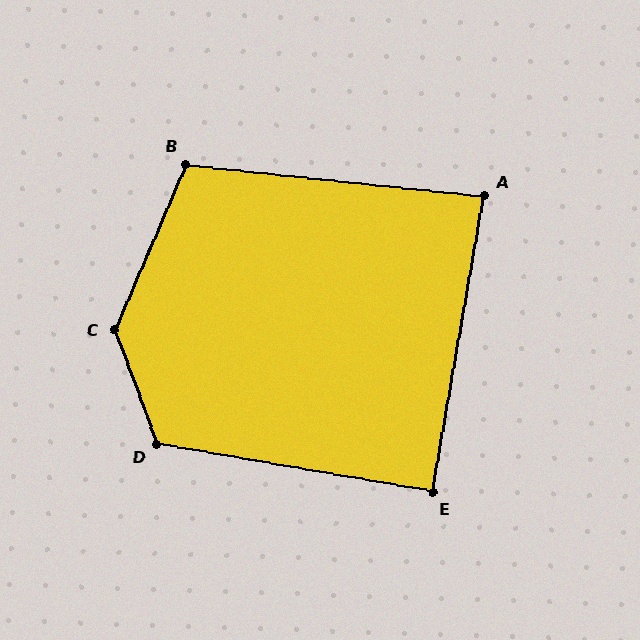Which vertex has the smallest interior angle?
A, at approximately 86 degrees.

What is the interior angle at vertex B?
Approximately 107 degrees (obtuse).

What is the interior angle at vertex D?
Approximately 120 degrees (obtuse).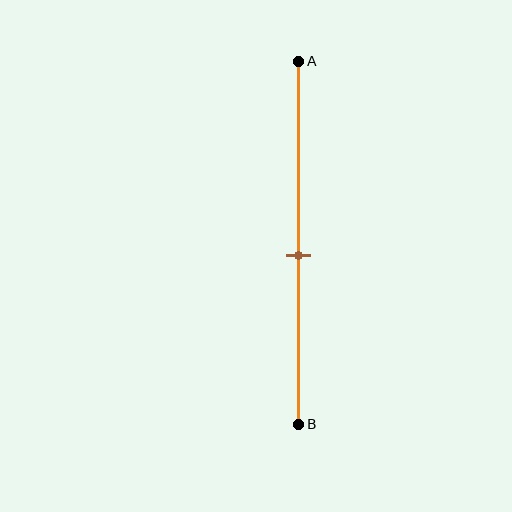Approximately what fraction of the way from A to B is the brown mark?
The brown mark is approximately 55% of the way from A to B.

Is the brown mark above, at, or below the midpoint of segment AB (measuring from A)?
The brown mark is below the midpoint of segment AB.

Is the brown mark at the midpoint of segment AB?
No, the mark is at about 55% from A, not at the 50% midpoint.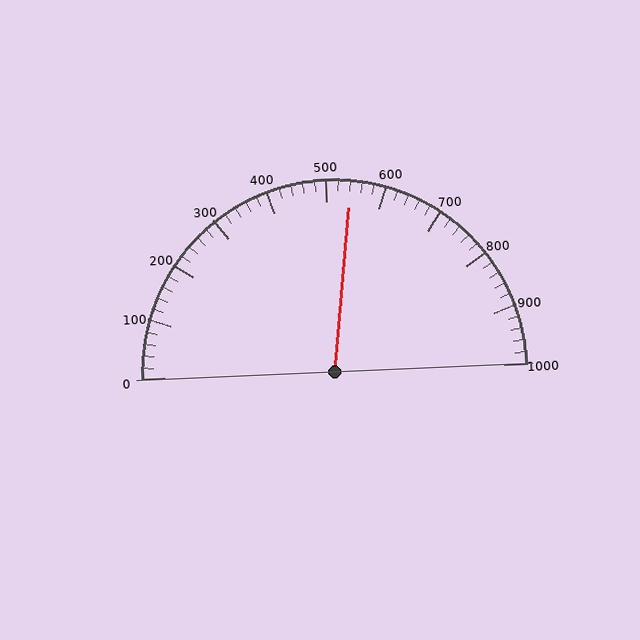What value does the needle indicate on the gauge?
The needle indicates approximately 540.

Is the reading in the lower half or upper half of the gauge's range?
The reading is in the upper half of the range (0 to 1000).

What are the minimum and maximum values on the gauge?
The gauge ranges from 0 to 1000.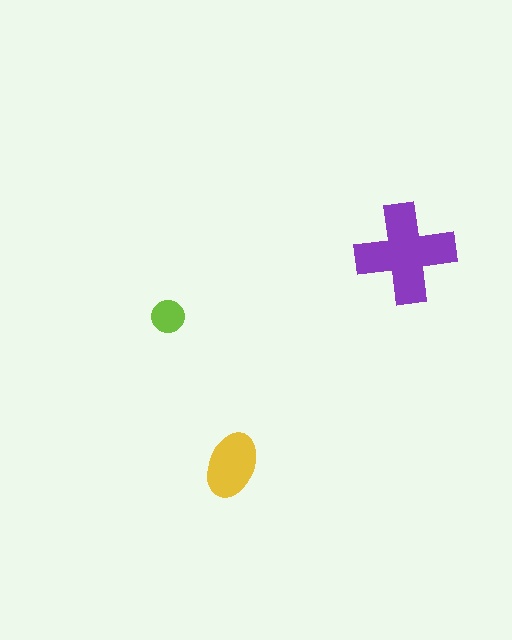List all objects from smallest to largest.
The lime circle, the yellow ellipse, the purple cross.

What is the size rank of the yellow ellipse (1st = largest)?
2nd.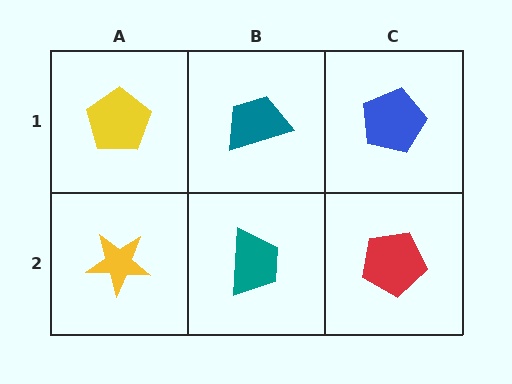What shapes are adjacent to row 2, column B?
A teal trapezoid (row 1, column B), a yellow star (row 2, column A), a red pentagon (row 2, column C).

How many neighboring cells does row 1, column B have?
3.